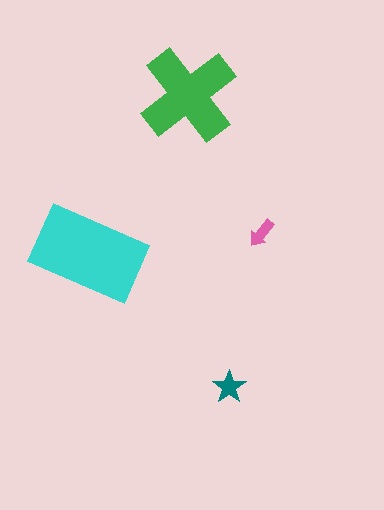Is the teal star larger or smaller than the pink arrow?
Larger.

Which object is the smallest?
The pink arrow.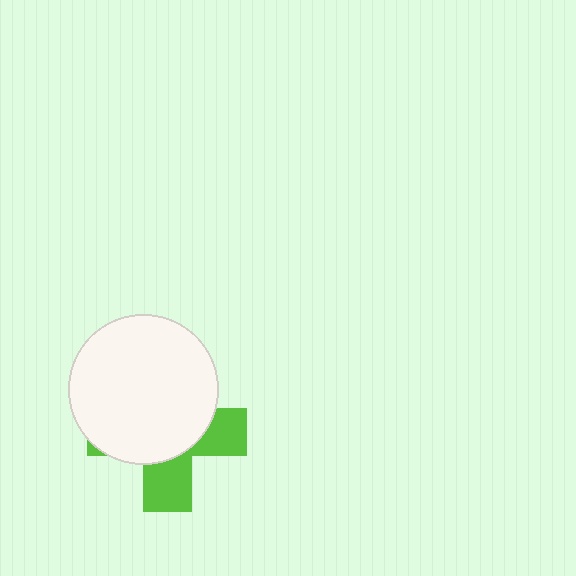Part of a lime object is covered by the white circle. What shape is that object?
It is a cross.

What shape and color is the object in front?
The object in front is a white circle.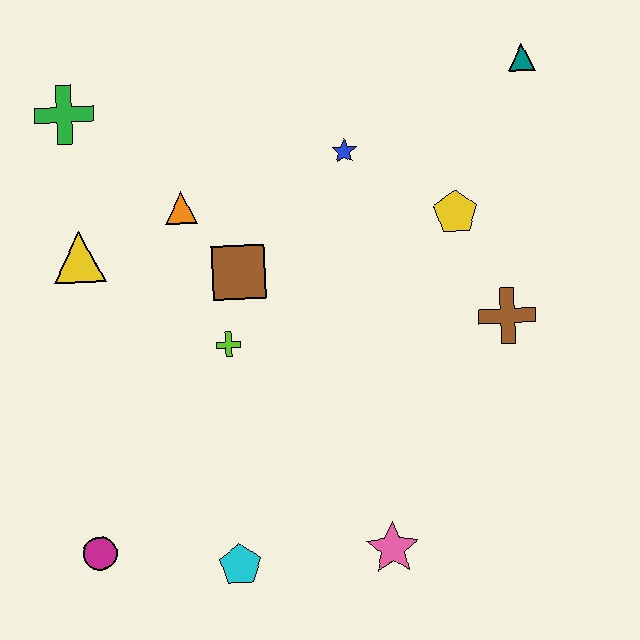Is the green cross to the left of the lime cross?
Yes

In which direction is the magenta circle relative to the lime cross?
The magenta circle is below the lime cross.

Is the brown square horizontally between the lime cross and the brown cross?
Yes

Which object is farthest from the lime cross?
The teal triangle is farthest from the lime cross.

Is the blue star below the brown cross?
No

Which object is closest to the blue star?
The yellow pentagon is closest to the blue star.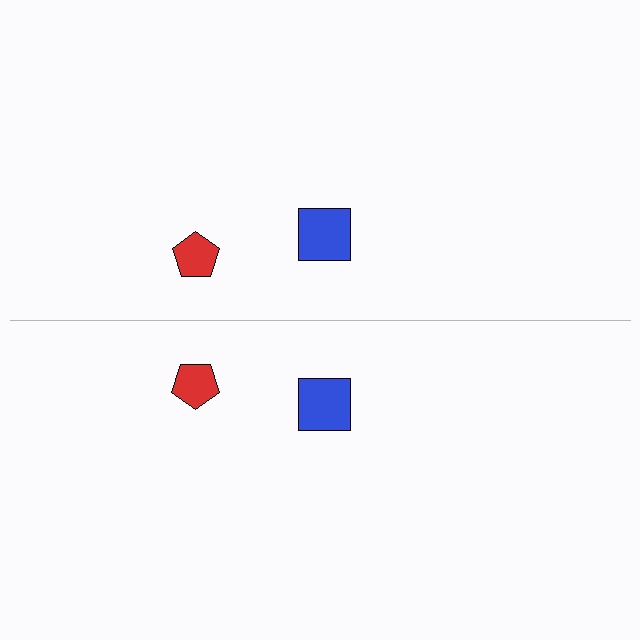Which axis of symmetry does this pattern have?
The pattern has a horizontal axis of symmetry running through the center of the image.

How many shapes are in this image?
There are 4 shapes in this image.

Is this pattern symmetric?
Yes, this pattern has bilateral (reflection) symmetry.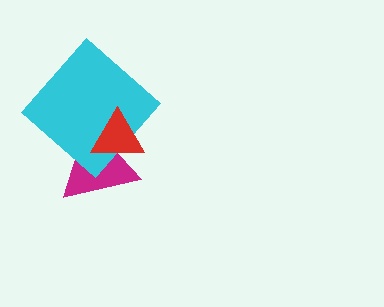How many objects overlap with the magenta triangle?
2 objects overlap with the magenta triangle.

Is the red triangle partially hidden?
No, no other shape covers it.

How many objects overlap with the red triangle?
2 objects overlap with the red triangle.